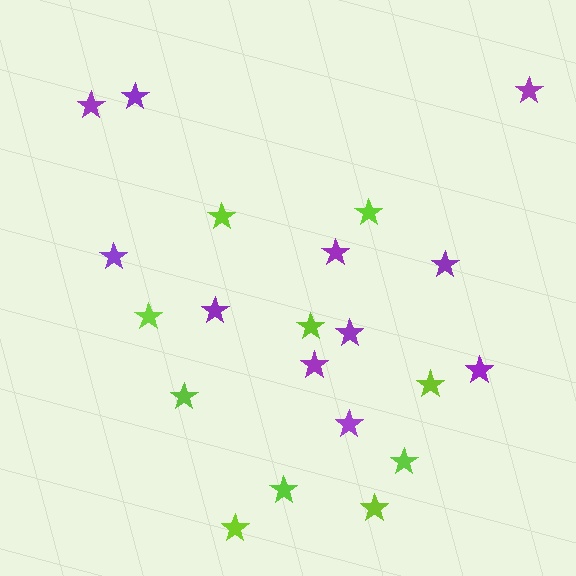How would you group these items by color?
There are 2 groups: one group of lime stars (10) and one group of purple stars (11).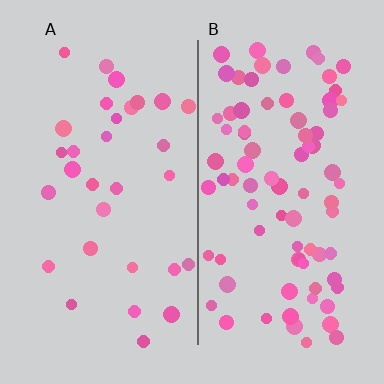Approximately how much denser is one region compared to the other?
Approximately 2.7× — region B over region A.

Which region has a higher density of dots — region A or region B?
B (the right).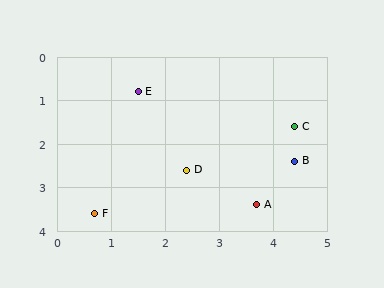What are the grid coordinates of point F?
Point F is at approximately (0.7, 3.6).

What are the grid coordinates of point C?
Point C is at approximately (4.4, 1.6).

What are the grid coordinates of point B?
Point B is at approximately (4.4, 2.4).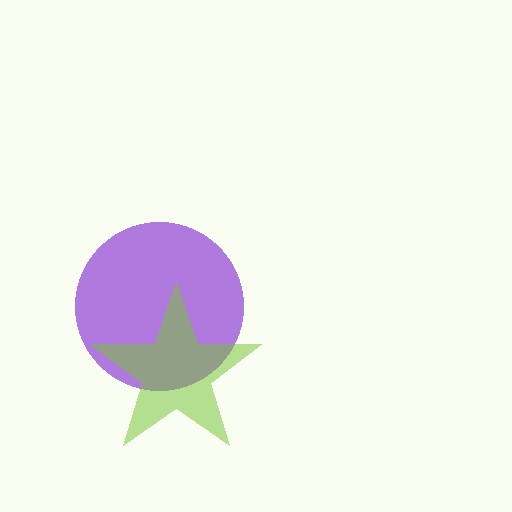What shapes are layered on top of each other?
The layered shapes are: a purple circle, a lime star.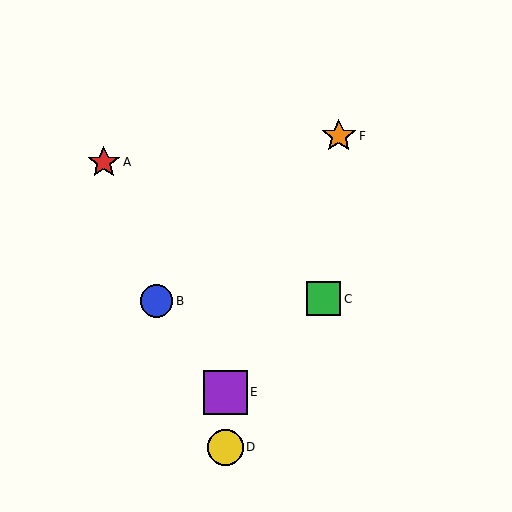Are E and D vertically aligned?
Yes, both are at x≈225.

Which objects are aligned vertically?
Objects D, E are aligned vertically.